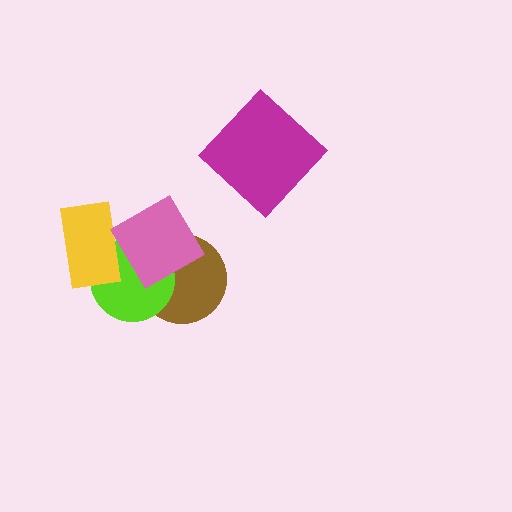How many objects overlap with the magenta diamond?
0 objects overlap with the magenta diamond.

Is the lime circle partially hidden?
Yes, it is partially covered by another shape.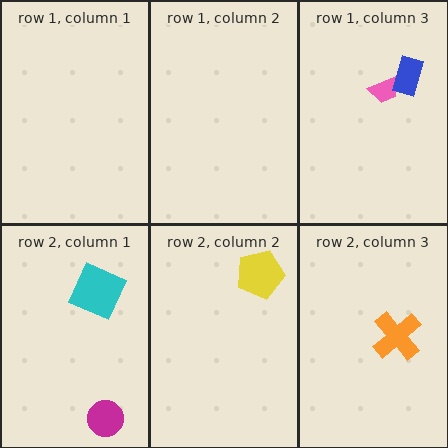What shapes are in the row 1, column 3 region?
The pink trapezoid, the blue rectangle.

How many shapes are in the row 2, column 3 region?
1.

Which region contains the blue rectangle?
The row 1, column 3 region.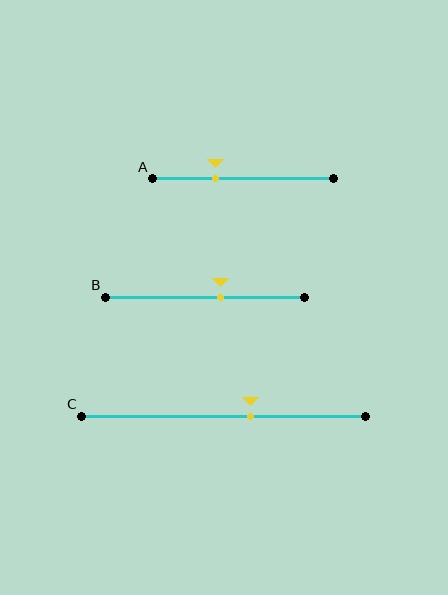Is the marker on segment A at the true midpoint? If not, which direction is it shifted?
No, the marker on segment A is shifted to the left by about 16% of the segment length.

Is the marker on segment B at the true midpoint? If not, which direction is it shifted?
No, the marker on segment B is shifted to the right by about 8% of the segment length.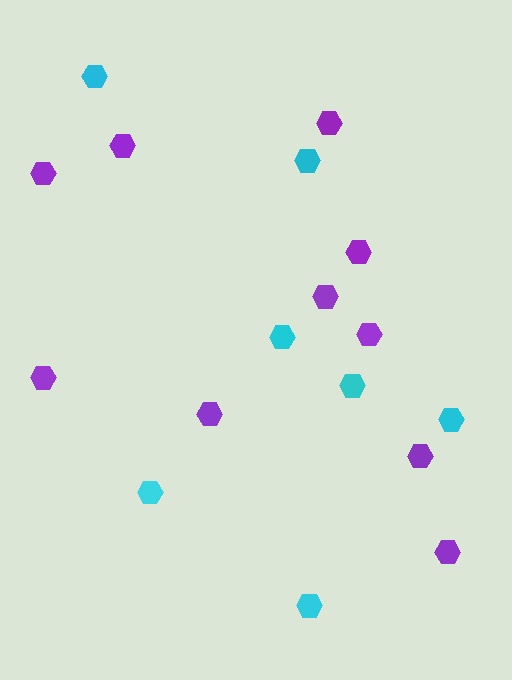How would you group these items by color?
There are 2 groups: one group of cyan hexagons (7) and one group of purple hexagons (10).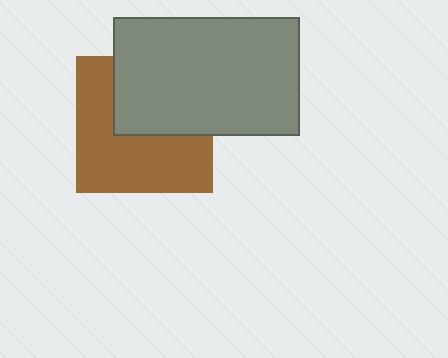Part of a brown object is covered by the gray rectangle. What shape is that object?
It is a square.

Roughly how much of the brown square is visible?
About half of it is visible (roughly 58%).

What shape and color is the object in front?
The object in front is a gray rectangle.